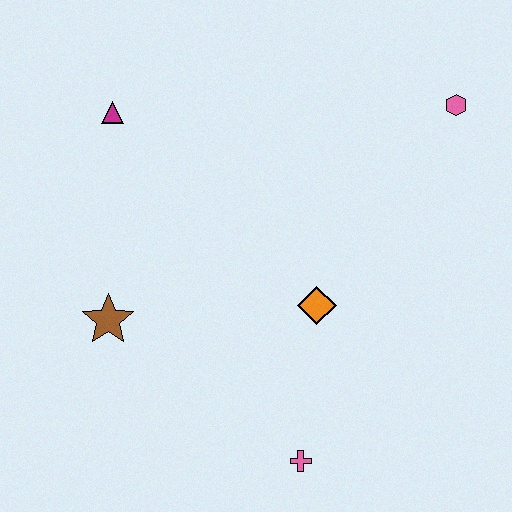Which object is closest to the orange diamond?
The pink cross is closest to the orange diamond.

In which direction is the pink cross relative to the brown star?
The pink cross is to the right of the brown star.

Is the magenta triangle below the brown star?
No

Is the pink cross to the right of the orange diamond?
No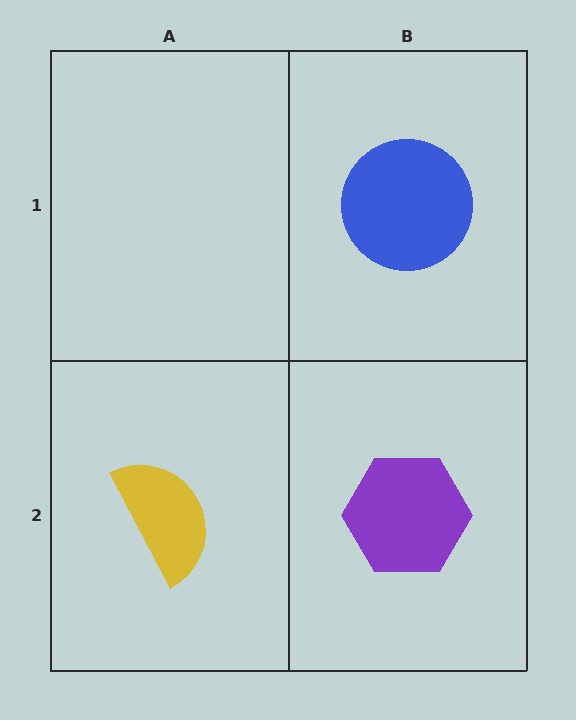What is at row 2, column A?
A yellow semicircle.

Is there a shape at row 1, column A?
No, that cell is empty.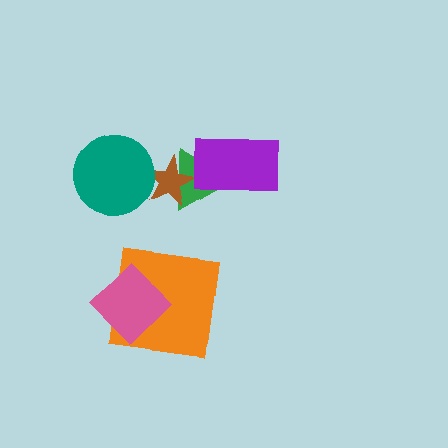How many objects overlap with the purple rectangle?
1 object overlaps with the purple rectangle.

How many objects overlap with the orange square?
1 object overlaps with the orange square.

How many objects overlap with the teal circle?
1 object overlaps with the teal circle.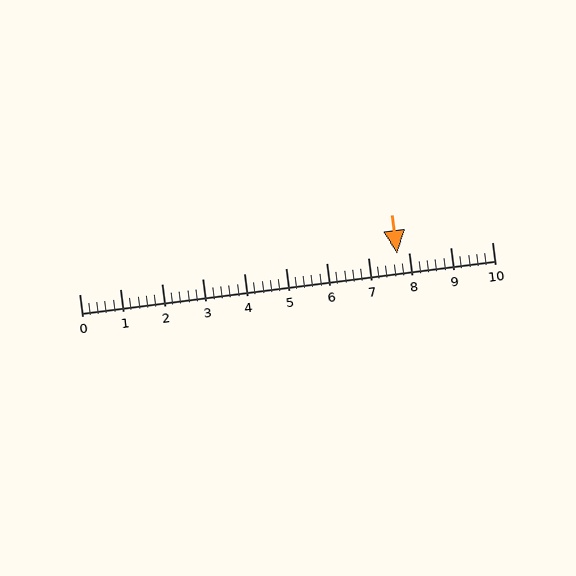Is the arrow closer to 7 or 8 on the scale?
The arrow is closer to 8.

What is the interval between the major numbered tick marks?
The major tick marks are spaced 1 units apart.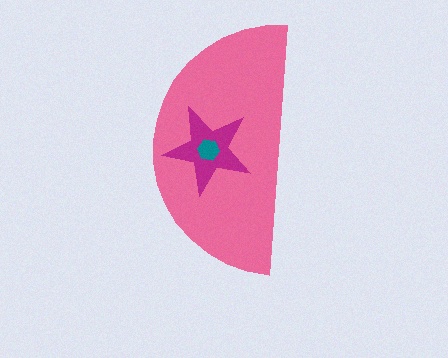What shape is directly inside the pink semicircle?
The magenta star.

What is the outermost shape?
The pink semicircle.